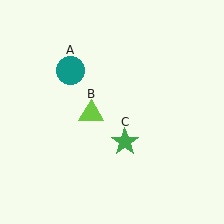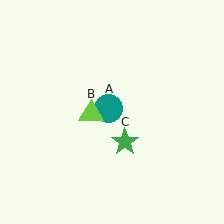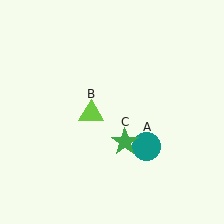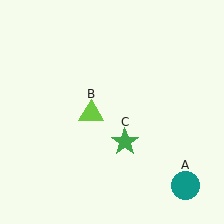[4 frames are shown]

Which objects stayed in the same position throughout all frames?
Lime triangle (object B) and green star (object C) remained stationary.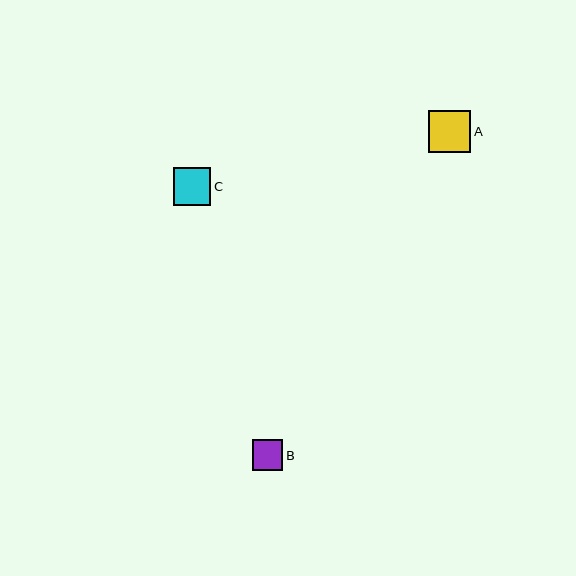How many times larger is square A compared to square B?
Square A is approximately 1.4 times the size of square B.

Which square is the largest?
Square A is the largest with a size of approximately 42 pixels.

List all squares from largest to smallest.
From largest to smallest: A, C, B.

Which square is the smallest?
Square B is the smallest with a size of approximately 31 pixels.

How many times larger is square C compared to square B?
Square C is approximately 1.2 times the size of square B.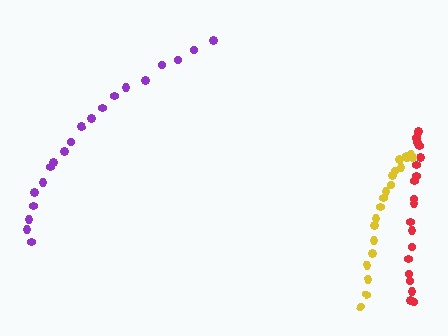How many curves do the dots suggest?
There are 3 distinct paths.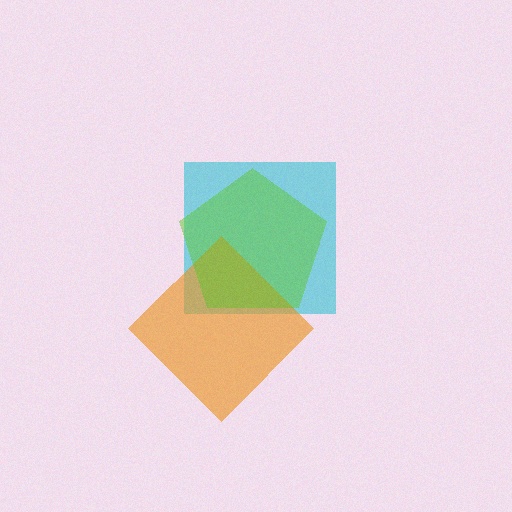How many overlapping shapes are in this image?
There are 3 overlapping shapes in the image.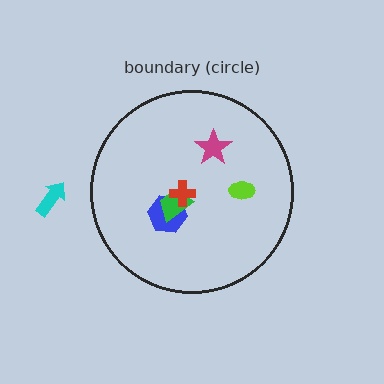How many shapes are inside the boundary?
5 inside, 1 outside.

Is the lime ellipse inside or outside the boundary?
Inside.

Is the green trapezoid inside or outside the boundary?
Inside.